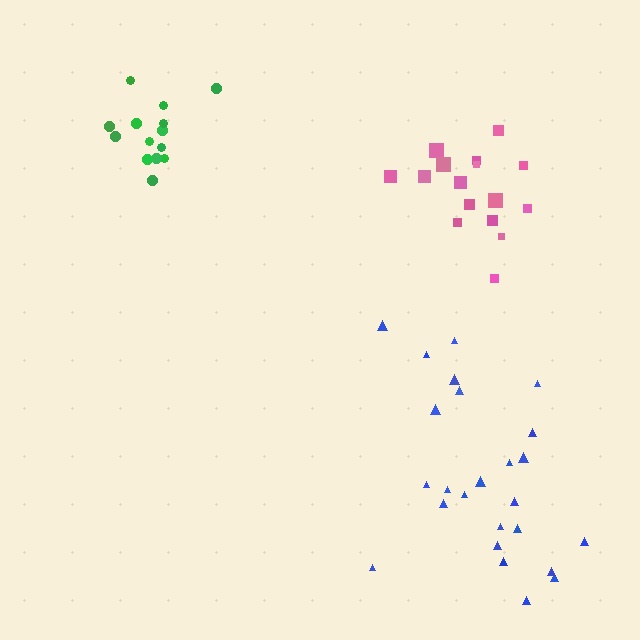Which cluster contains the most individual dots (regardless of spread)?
Blue (25).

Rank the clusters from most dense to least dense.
green, pink, blue.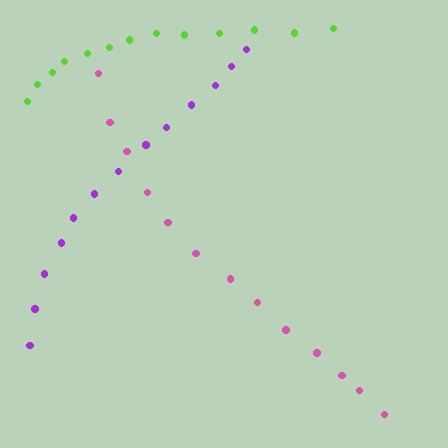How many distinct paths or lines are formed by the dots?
There are 3 distinct paths.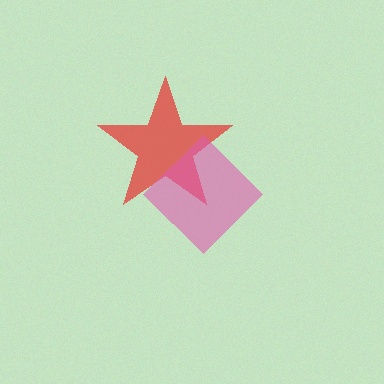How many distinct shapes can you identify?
There are 2 distinct shapes: a red star, a pink diamond.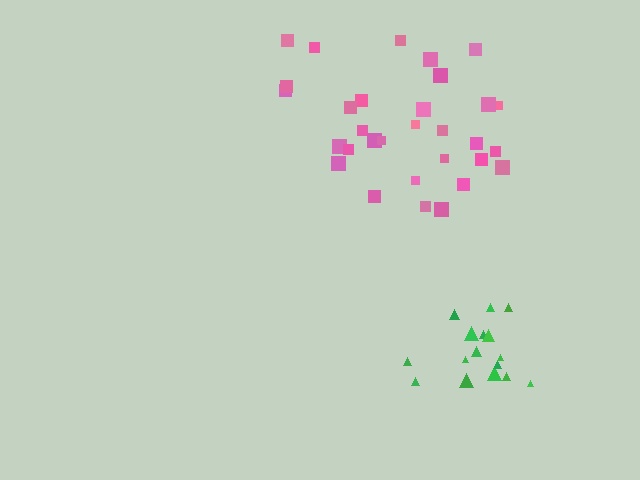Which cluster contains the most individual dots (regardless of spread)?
Pink (31).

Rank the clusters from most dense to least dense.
green, pink.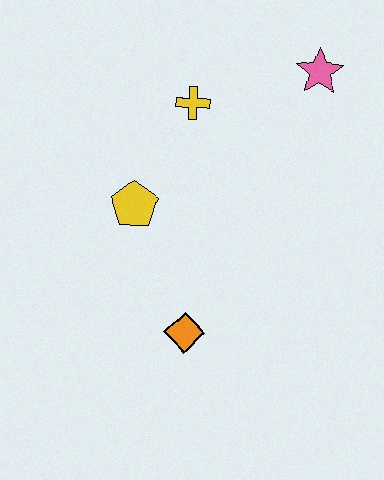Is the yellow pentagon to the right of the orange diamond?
No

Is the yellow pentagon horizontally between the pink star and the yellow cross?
No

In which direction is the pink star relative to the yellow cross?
The pink star is to the right of the yellow cross.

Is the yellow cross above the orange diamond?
Yes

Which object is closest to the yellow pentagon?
The yellow cross is closest to the yellow pentagon.